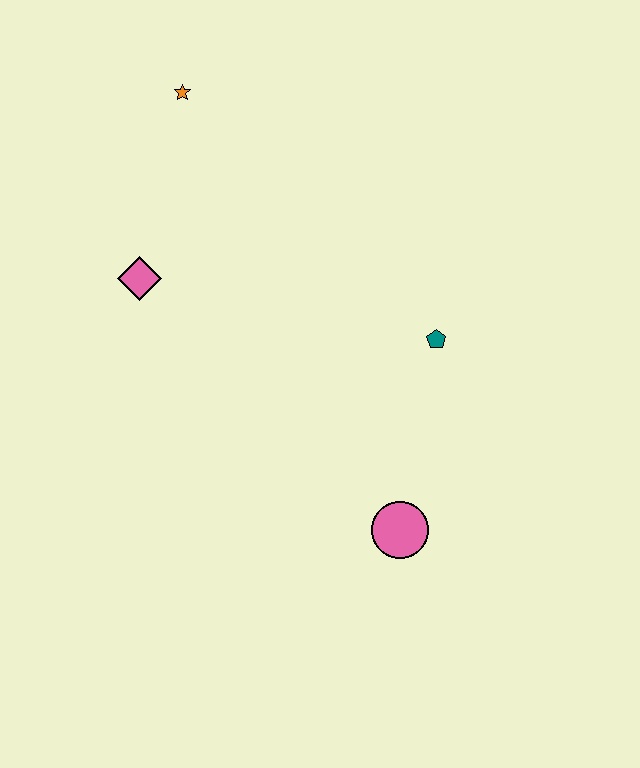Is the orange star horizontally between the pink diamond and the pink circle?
Yes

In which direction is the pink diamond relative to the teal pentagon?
The pink diamond is to the left of the teal pentagon.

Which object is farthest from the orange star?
The pink circle is farthest from the orange star.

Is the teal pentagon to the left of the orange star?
No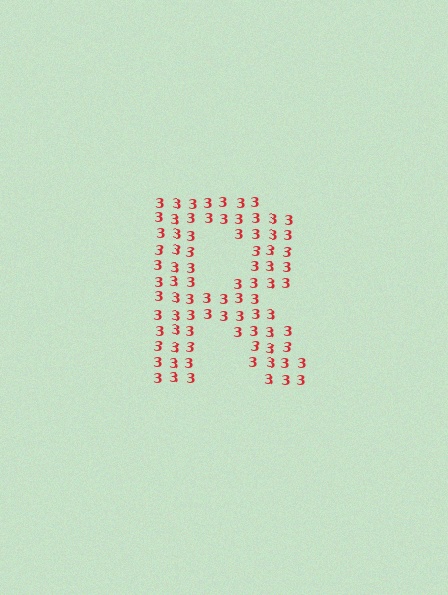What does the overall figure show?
The overall figure shows the letter R.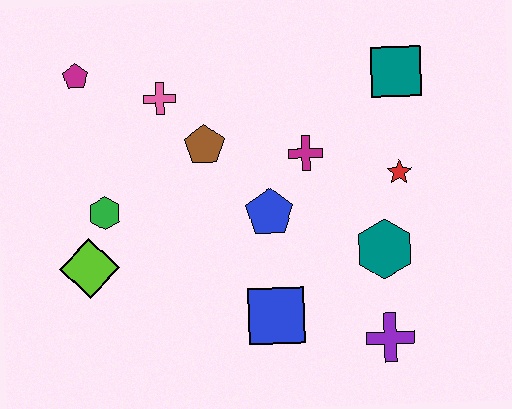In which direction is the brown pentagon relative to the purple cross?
The brown pentagon is above the purple cross.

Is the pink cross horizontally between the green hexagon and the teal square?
Yes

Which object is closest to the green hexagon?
The lime diamond is closest to the green hexagon.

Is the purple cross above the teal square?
No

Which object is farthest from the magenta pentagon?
The purple cross is farthest from the magenta pentagon.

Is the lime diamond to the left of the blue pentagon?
Yes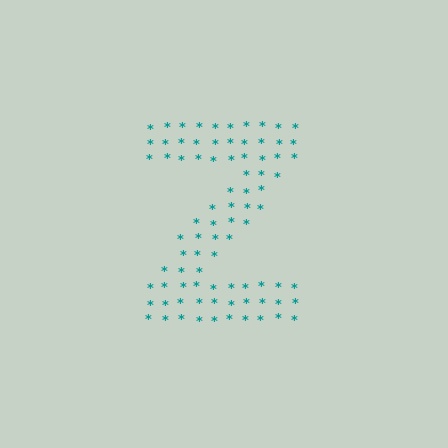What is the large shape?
The large shape is the letter Z.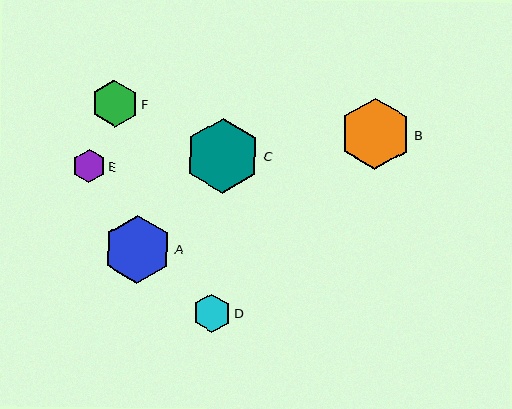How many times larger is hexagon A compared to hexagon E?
Hexagon A is approximately 2.1 times the size of hexagon E.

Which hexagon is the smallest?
Hexagon E is the smallest with a size of approximately 33 pixels.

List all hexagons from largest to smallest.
From largest to smallest: C, B, A, F, D, E.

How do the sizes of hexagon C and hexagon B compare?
Hexagon C and hexagon B are approximately the same size.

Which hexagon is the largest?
Hexagon C is the largest with a size of approximately 76 pixels.